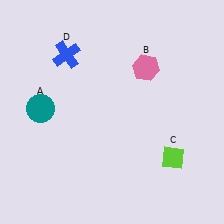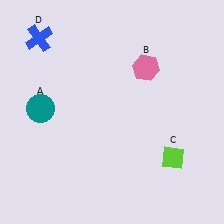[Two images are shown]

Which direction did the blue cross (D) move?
The blue cross (D) moved left.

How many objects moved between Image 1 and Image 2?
1 object moved between the two images.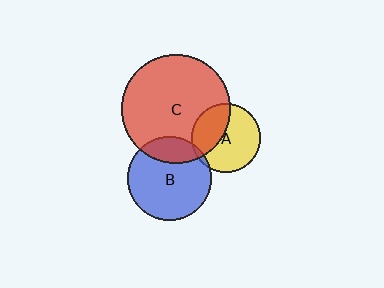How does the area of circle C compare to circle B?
Approximately 1.7 times.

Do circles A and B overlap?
Yes.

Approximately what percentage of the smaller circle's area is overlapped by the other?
Approximately 5%.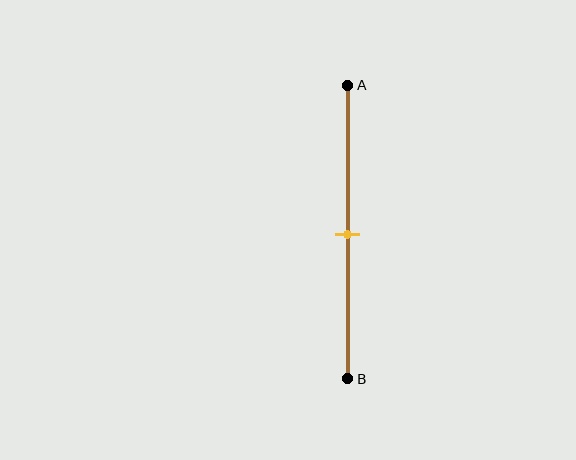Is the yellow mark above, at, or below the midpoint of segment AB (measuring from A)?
The yellow mark is approximately at the midpoint of segment AB.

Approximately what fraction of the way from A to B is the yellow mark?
The yellow mark is approximately 50% of the way from A to B.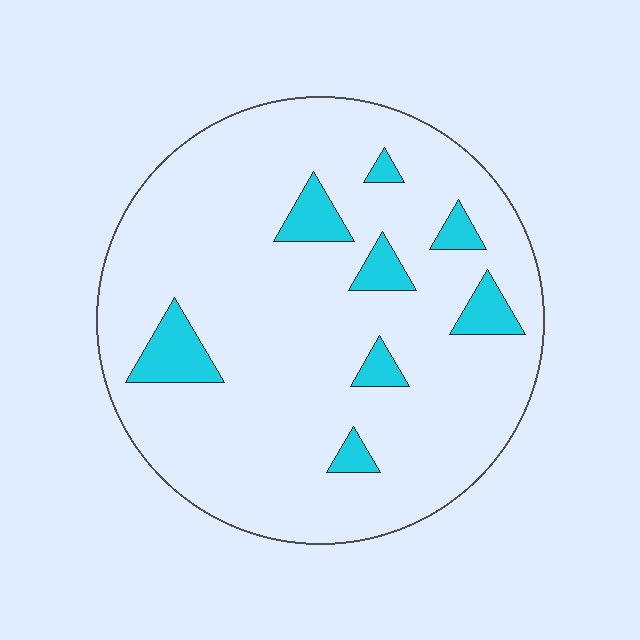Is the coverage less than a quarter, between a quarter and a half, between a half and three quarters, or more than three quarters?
Less than a quarter.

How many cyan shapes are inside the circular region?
8.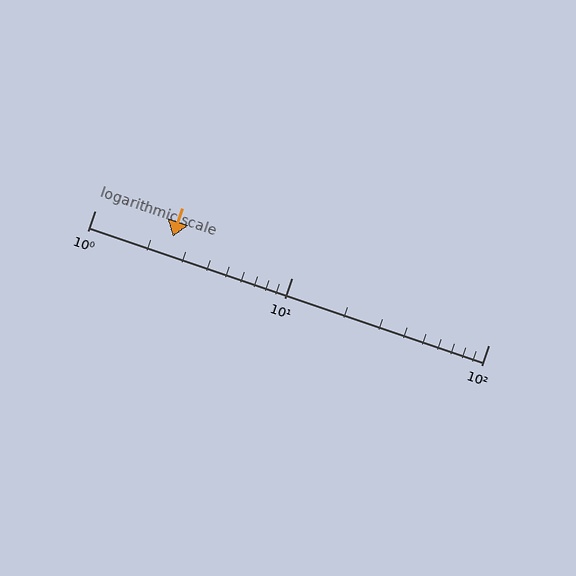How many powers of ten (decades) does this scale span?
The scale spans 2 decades, from 1 to 100.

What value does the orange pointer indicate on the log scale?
The pointer indicates approximately 2.5.